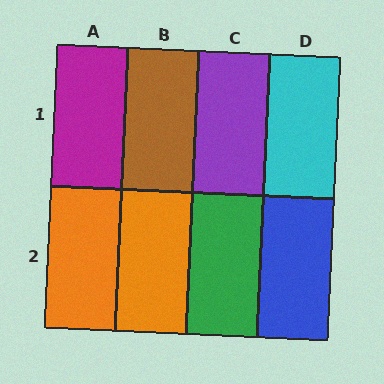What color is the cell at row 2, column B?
Orange.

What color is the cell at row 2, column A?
Orange.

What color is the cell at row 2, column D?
Blue.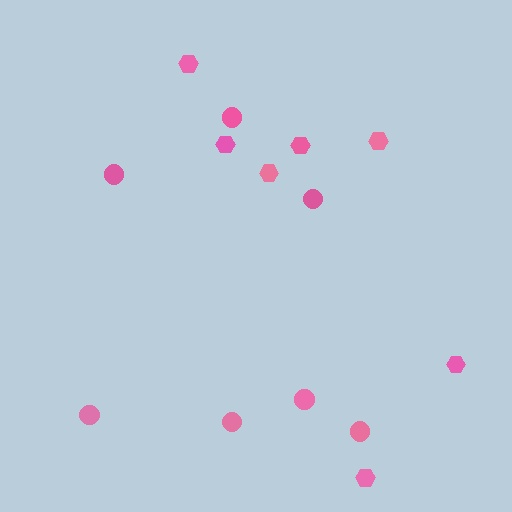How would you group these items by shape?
There are 2 groups: one group of hexagons (7) and one group of circles (7).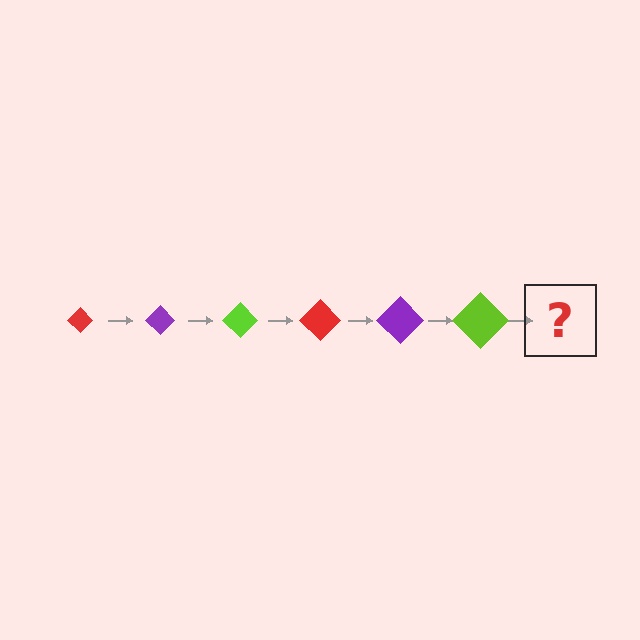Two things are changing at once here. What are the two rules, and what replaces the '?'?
The two rules are that the diamond grows larger each step and the color cycles through red, purple, and lime. The '?' should be a red diamond, larger than the previous one.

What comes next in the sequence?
The next element should be a red diamond, larger than the previous one.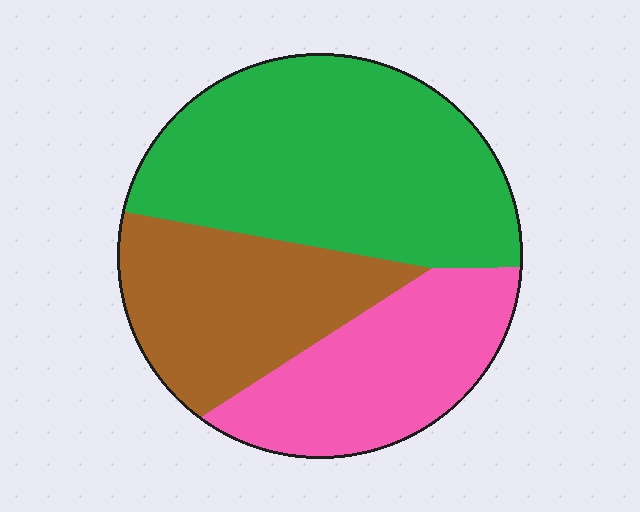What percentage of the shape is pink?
Pink covers roughly 25% of the shape.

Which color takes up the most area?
Green, at roughly 45%.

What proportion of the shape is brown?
Brown covers roughly 25% of the shape.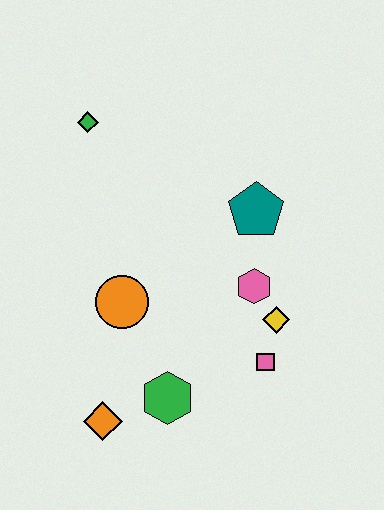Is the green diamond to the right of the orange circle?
No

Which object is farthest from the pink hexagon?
The green diamond is farthest from the pink hexagon.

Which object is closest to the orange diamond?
The green hexagon is closest to the orange diamond.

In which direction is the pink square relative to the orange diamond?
The pink square is to the right of the orange diamond.